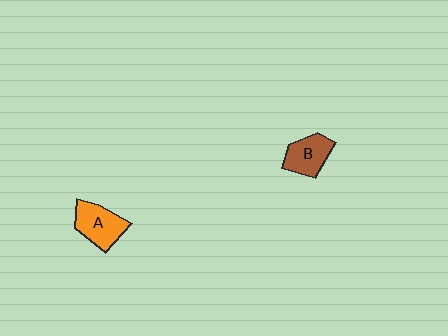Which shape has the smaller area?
Shape B (brown).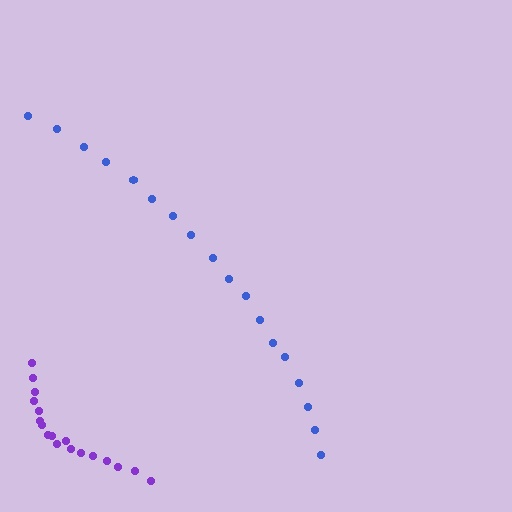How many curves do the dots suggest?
There are 2 distinct paths.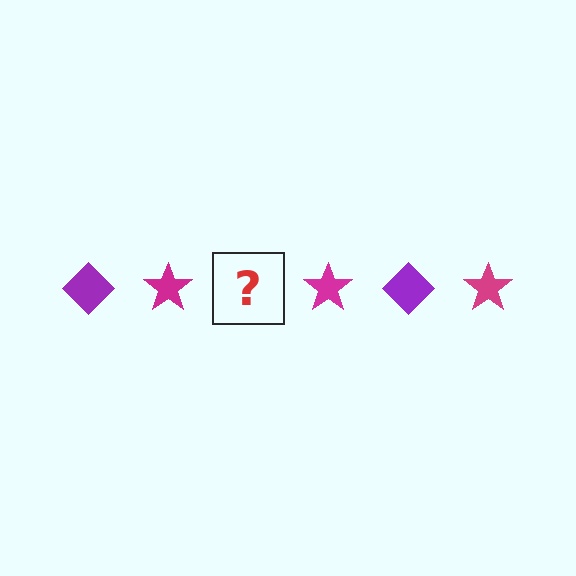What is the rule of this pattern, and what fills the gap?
The rule is that the pattern alternates between purple diamond and magenta star. The gap should be filled with a purple diamond.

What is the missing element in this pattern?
The missing element is a purple diamond.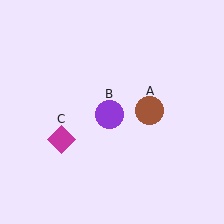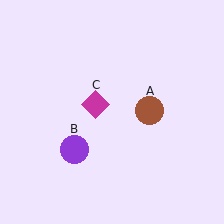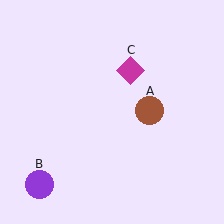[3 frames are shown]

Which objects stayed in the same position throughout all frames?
Brown circle (object A) remained stationary.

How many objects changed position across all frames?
2 objects changed position: purple circle (object B), magenta diamond (object C).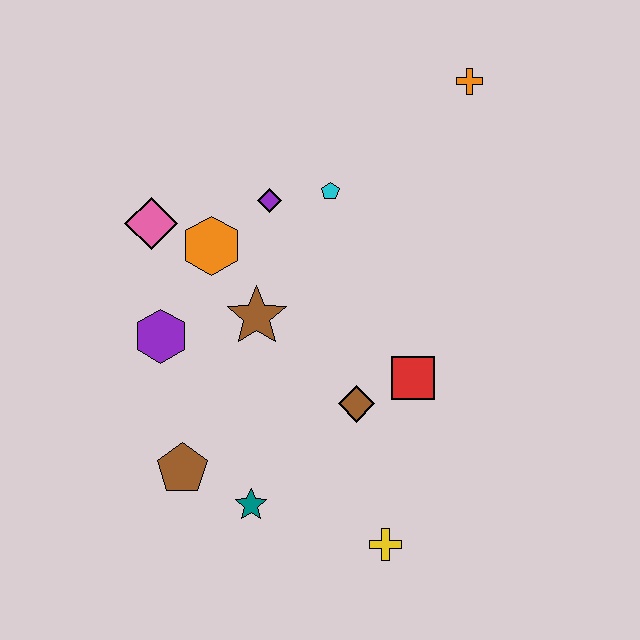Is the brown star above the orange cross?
No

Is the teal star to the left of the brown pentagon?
No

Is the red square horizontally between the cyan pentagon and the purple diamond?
No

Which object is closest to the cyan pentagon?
The purple diamond is closest to the cyan pentagon.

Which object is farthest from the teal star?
The orange cross is farthest from the teal star.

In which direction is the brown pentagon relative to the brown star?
The brown pentagon is below the brown star.